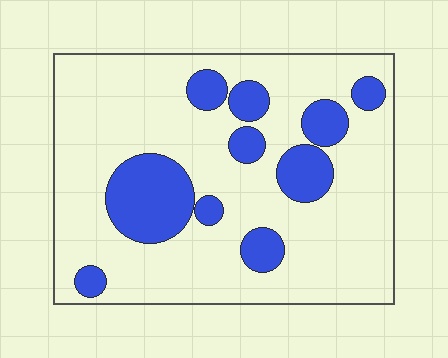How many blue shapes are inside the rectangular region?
10.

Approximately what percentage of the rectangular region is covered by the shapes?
Approximately 20%.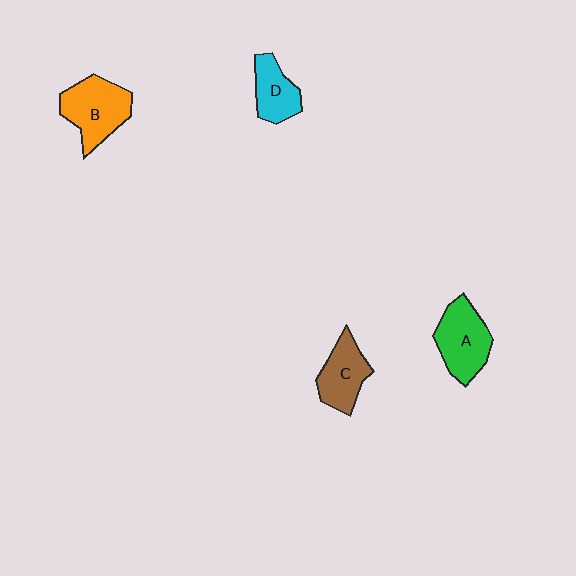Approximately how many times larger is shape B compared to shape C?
Approximately 1.3 times.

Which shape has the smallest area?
Shape D (cyan).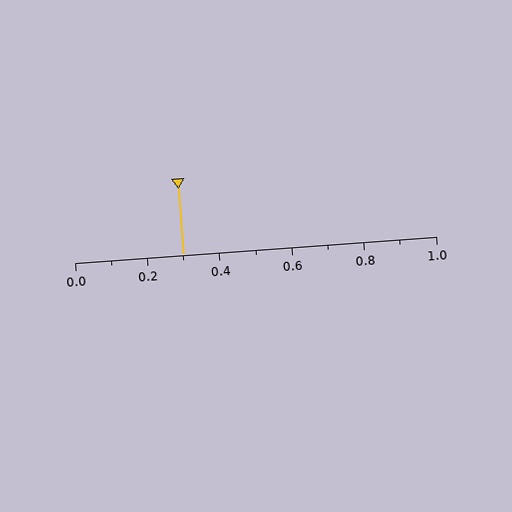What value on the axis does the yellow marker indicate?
The marker indicates approximately 0.3.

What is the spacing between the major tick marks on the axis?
The major ticks are spaced 0.2 apart.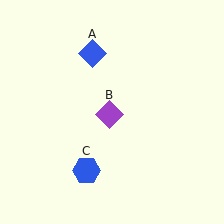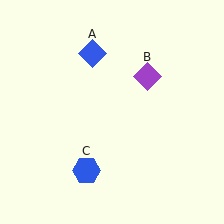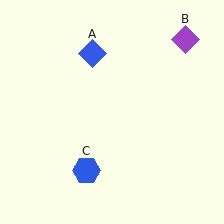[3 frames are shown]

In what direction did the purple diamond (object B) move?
The purple diamond (object B) moved up and to the right.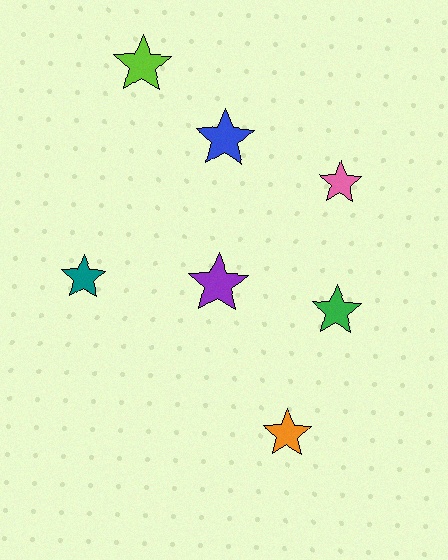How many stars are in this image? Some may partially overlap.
There are 7 stars.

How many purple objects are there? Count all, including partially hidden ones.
There is 1 purple object.